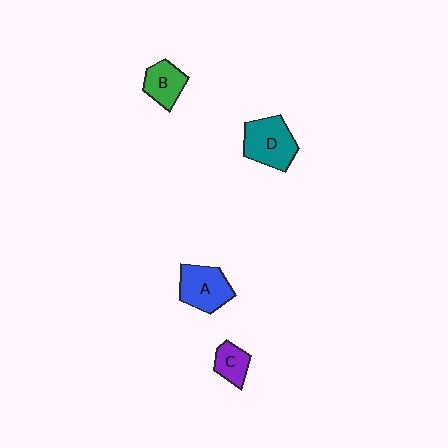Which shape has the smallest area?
Shape C (purple).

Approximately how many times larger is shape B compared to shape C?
Approximately 1.3 times.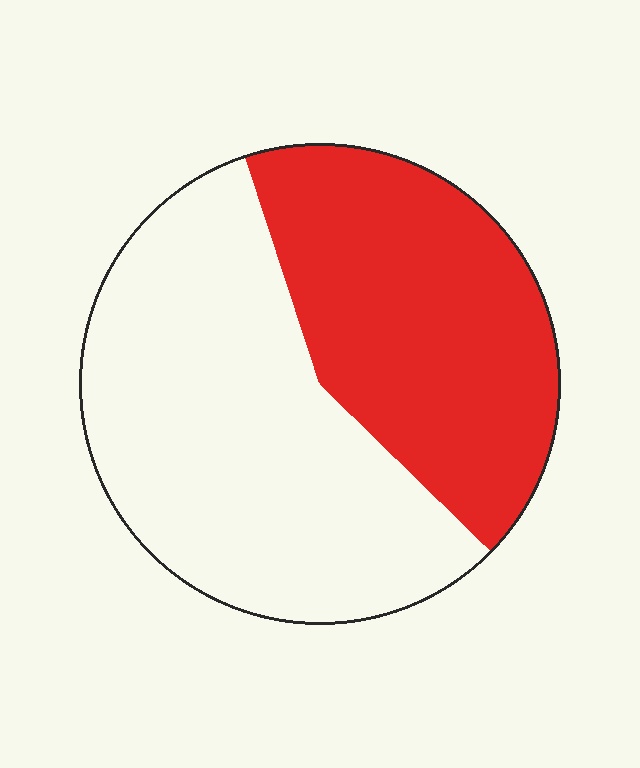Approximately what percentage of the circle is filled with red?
Approximately 45%.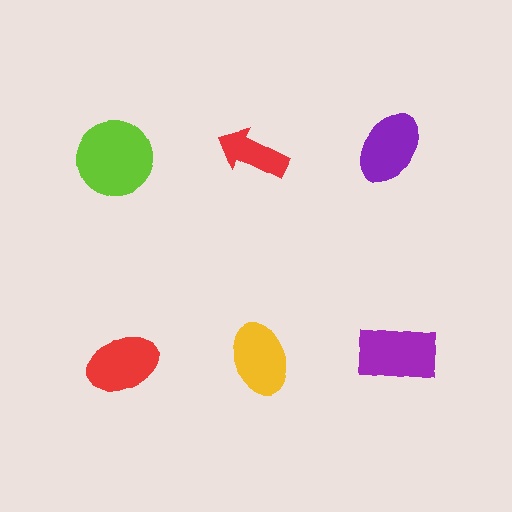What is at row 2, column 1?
A red ellipse.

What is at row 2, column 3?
A purple rectangle.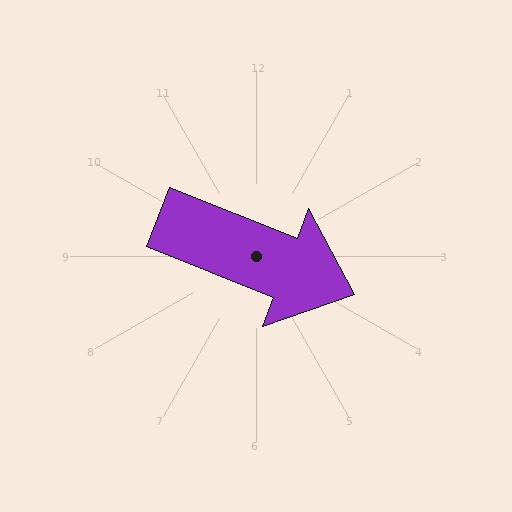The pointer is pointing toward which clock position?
Roughly 4 o'clock.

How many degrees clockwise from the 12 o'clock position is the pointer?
Approximately 112 degrees.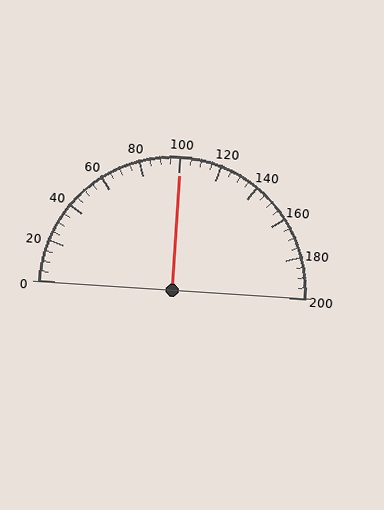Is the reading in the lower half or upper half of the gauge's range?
The reading is in the upper half of the range (0 to 200).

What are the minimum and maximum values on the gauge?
The gauge ranges from 0 to 200.